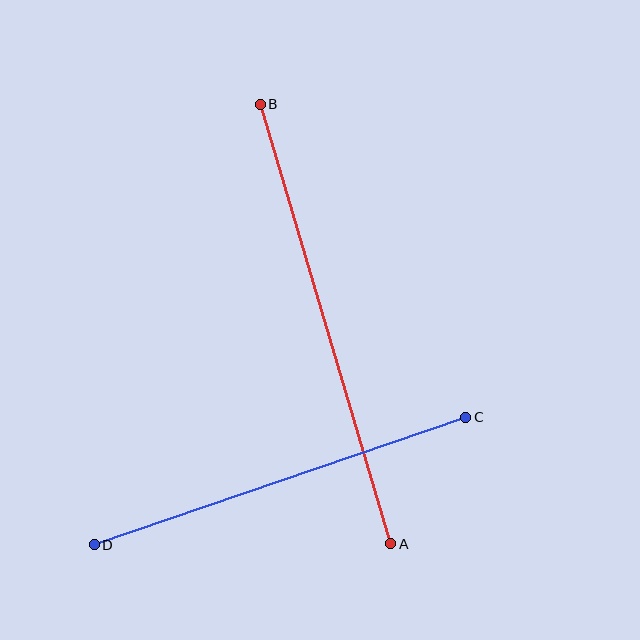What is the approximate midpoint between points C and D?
The midpoint is at approximately (280, 481) pixels.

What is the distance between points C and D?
The distance is approximately 393 pixels.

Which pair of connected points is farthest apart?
Points A and B are farthest apart.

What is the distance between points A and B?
The distance is approximately 458 pixels.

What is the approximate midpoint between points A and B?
The midpoint is at approximately (325, 324) pixels.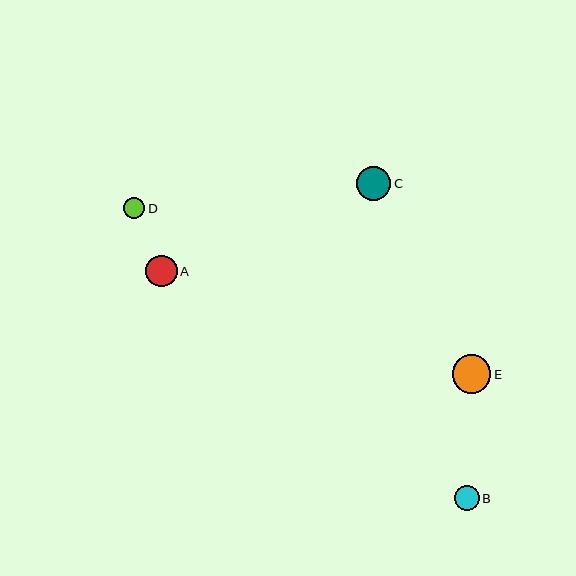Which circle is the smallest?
Circle D is the smallest with a size of approximately 22 pixels.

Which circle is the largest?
Circle E is the largest with a size of approximately 38 pixels.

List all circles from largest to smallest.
From largest to smallest: E, C, A, B, D.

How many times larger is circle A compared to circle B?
Circle A is approximately 1.2 times the size of circle B.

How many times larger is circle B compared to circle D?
Circle B is approximately 1.1 times the size of circle D.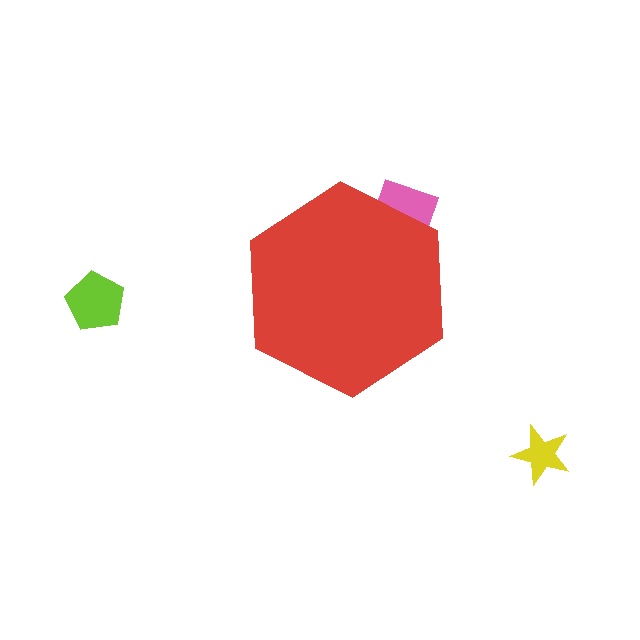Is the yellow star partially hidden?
No, the yellow star is fully visible.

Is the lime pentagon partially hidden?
No, the lime pentagon is fully visible.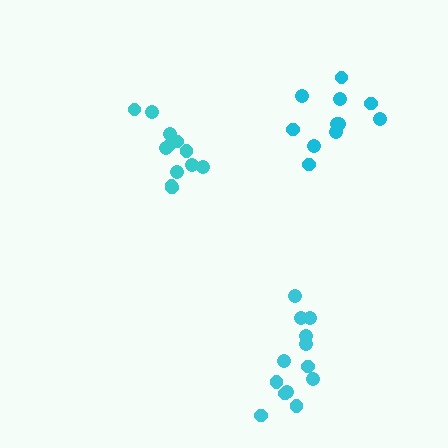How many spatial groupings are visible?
There are 3 spatial groupings.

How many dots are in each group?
Group 1: 11 dots, Group 2: 12 dots, Group 3: 13 dots (36 total).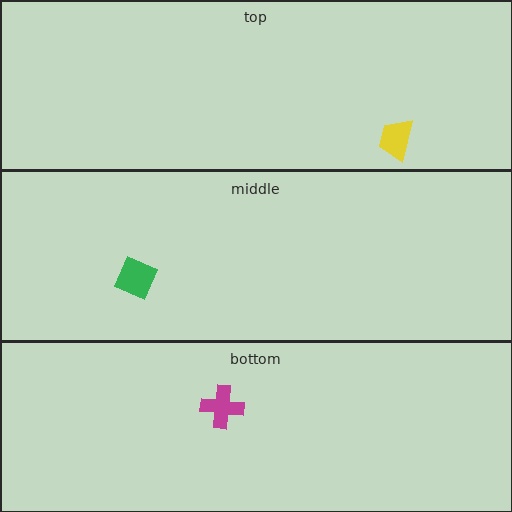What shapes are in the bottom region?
The magenta cross.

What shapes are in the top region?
The yellow trapezoid.